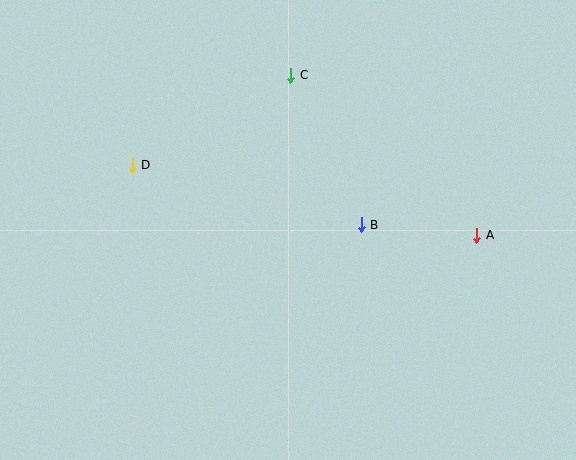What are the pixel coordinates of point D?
Point D is at (132, 165).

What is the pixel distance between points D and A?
The distance between D and A is 351 pixels.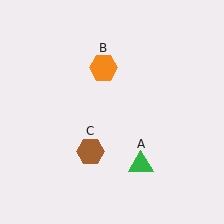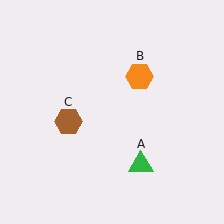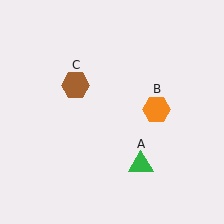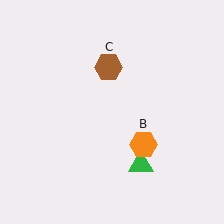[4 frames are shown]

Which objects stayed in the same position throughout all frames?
Green triangle (object A) remained stationary.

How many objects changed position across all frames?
2 objects changed position: orange hexagon (object B), brown hexagon (object C).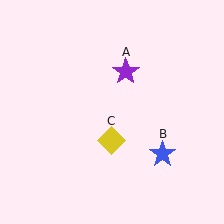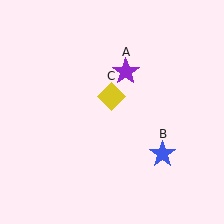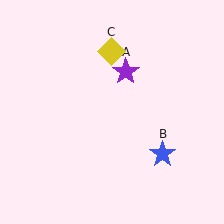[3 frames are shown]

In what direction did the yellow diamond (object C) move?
The yellow diamond (object C) moved up.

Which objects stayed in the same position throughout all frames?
Purple star (object A) and blue star (object B) remained stationary.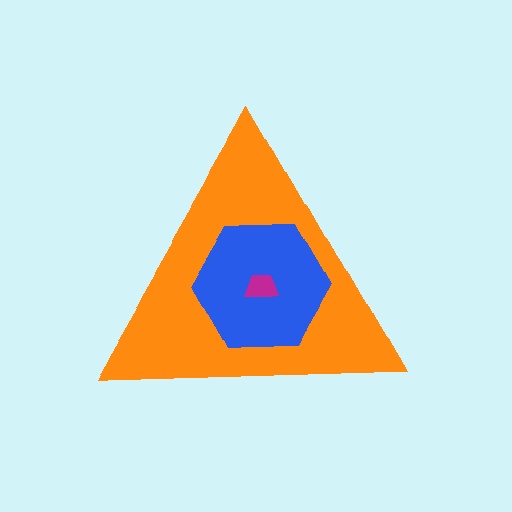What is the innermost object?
The magenta trapezoid.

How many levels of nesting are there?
3.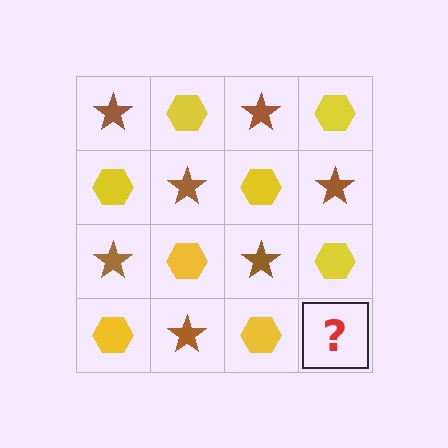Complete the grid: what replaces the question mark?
The question mark should be replaced with a brown star.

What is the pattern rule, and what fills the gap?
The rule is that it alternates brown star and yellow hexagon in a checkerboard pattern. The gap should be filled with a brown star.